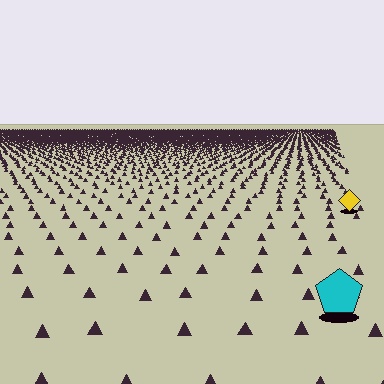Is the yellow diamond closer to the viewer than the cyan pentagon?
No. The cyan pentagon is closer — you can tell from the texture gradient: the ground texture is coarser near it.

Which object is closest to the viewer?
The cyan pentagon is closest. The texture marks near it are larger and more spread out.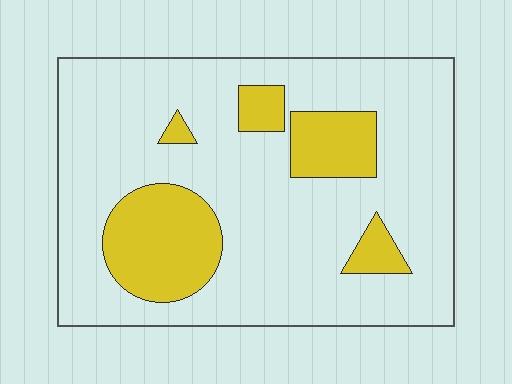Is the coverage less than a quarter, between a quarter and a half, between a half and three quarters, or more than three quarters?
Less than a quarter.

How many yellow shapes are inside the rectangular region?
5.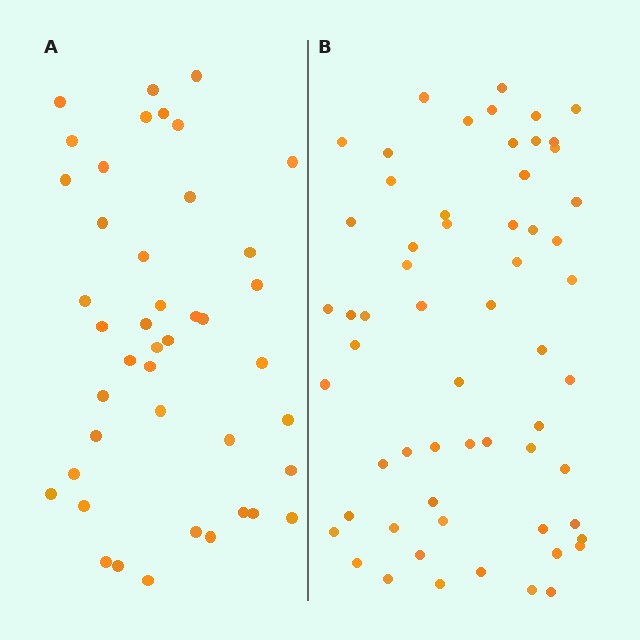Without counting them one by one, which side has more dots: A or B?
Region B (the right region) has more dots.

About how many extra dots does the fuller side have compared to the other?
Region B has approximately 15 more dots than region A.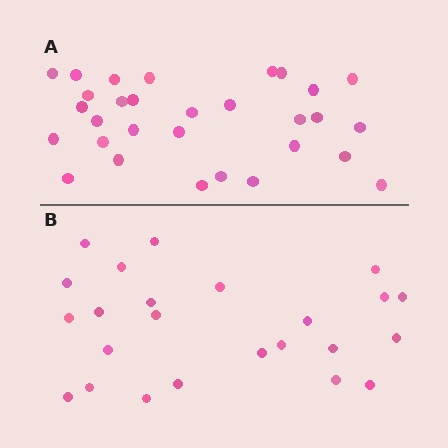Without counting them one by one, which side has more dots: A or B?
Region A (the top region) has more dots.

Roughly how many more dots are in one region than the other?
Region A has about 6 more dots than region B.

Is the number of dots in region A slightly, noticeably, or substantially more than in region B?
Region A has noticeably more, but not dramatically so. The ratio is roughly 1.2 to 1.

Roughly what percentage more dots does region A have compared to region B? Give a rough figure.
About 25% more.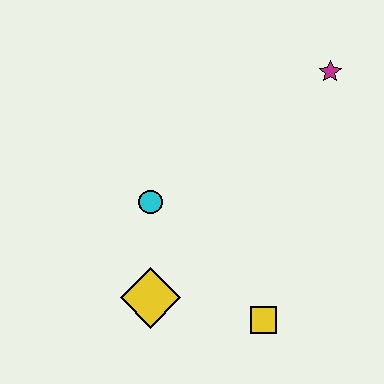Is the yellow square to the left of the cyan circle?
No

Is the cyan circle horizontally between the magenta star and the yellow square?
No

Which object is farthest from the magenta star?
The yellow diamond is farthest from the magenta star.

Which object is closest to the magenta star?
The cyan circle is closest to the magenta star.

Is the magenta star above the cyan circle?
Yes